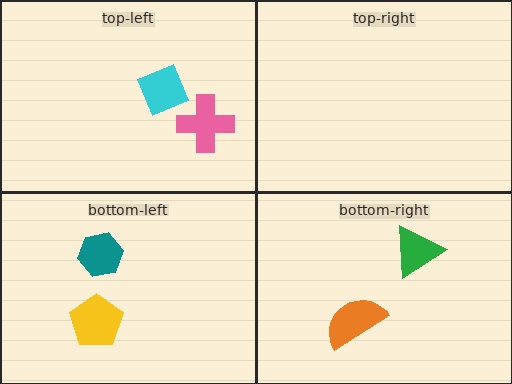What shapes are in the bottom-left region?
The yellow pentagon, the teal hexagon.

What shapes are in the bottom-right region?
The orange semicircle, the green triangle.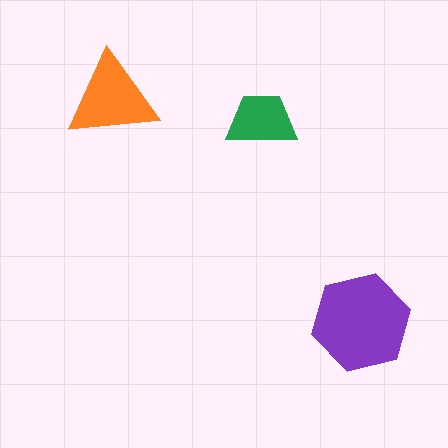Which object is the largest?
The purple hexagon.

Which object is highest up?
The orange triangle is topmost.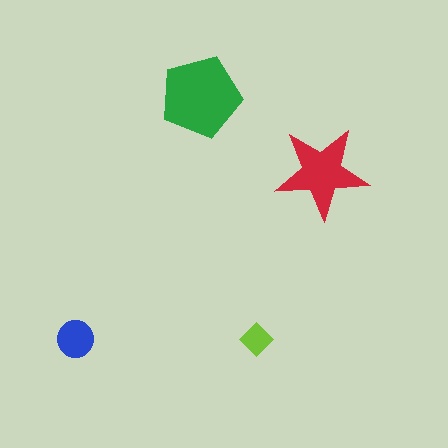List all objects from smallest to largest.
The lime diamond, the blue circle, the red star, the green pentagon.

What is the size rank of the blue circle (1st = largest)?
3rd.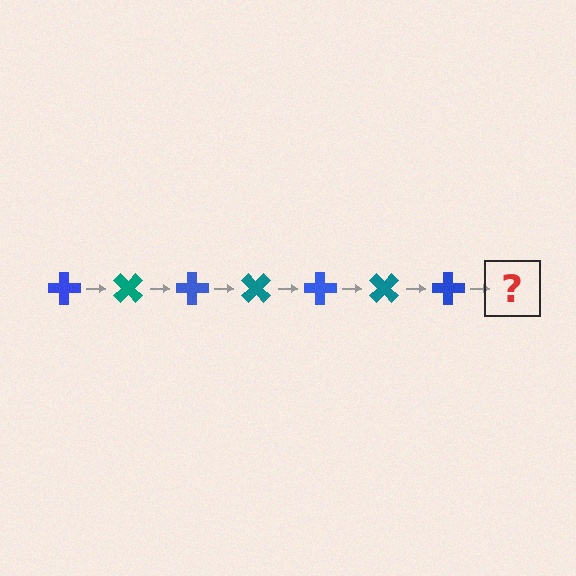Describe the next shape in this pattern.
It should be a teal cross, rotated 315 degrees from the start.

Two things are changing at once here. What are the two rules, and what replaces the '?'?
The two rules are that it rotates 45 degrees each step and the color cycles through blue and teal. The '?' should be a teal cross, rotated 315 degrees from the start.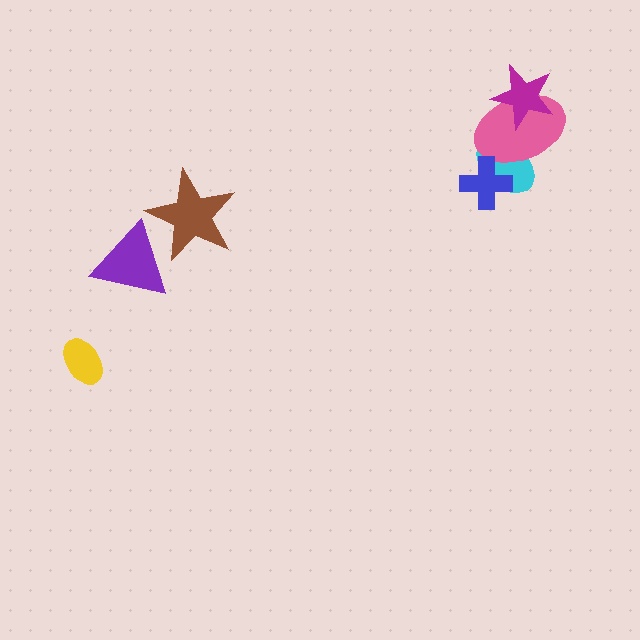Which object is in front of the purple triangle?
The brown star is in front of the purple triangle.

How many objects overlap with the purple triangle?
1 object overlaps with the purple triangle.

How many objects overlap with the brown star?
1 object overlaps with the brown star.